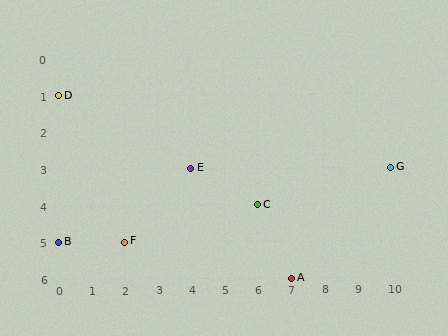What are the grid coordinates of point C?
Point C is at grid coordinates (6, 4).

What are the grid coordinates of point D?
Point D is at grid coordinates (0, 1).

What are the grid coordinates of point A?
Point A is at grid coordinates (7, 6).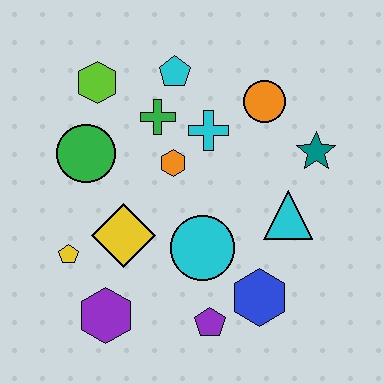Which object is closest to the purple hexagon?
The yellow pentagon is closest to the purple hexagon.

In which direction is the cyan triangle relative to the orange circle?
The cyan triangle is below the orange circle.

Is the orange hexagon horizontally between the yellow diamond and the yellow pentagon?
No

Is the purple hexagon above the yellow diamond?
No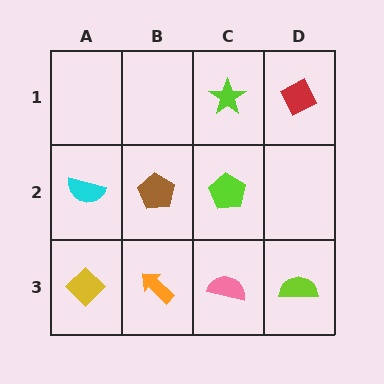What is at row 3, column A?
A yellow diamond.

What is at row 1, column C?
A lime star.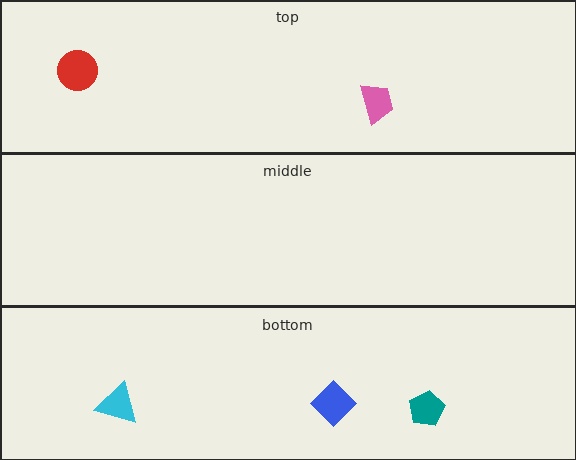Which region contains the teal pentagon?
The bottom region.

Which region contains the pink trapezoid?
The top region.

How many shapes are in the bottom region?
3.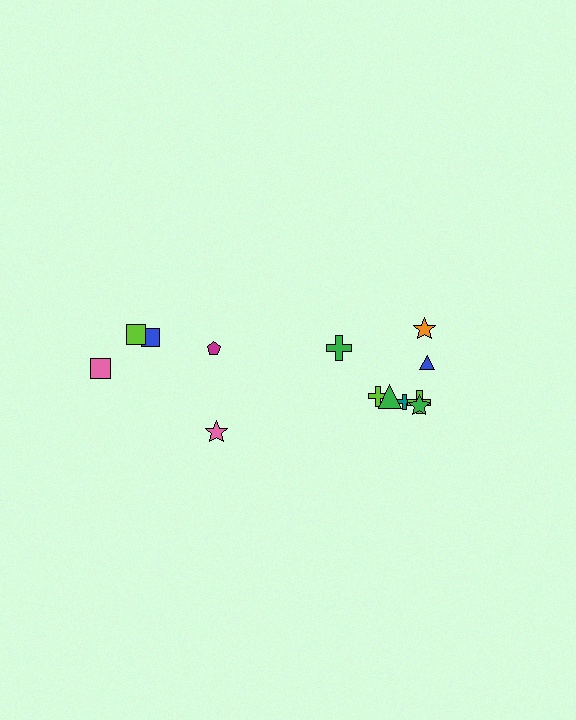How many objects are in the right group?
There are 8 objects.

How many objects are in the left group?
There are 5 objects.